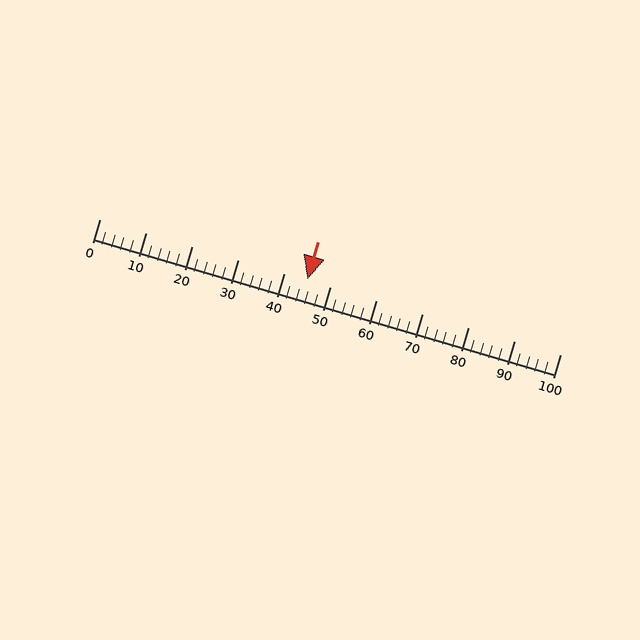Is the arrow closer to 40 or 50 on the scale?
The arrow is closer to 50.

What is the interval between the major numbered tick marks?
The major tick marks are spaced 10 units apart.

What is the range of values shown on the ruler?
The ruler shows values from 0 to 100.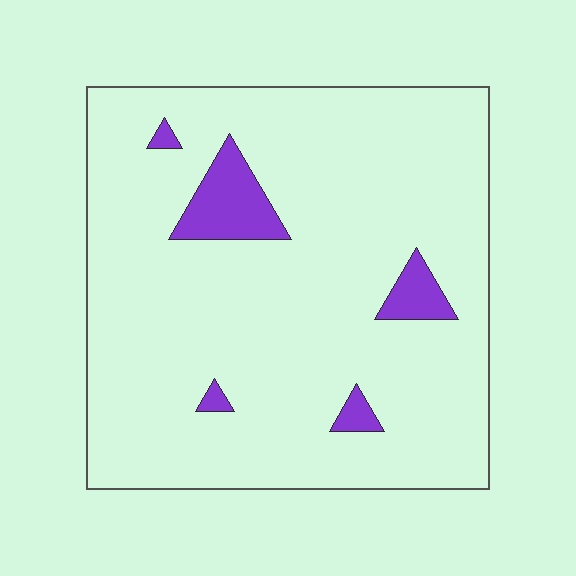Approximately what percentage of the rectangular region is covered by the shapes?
Approximately 10%.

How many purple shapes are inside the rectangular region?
5.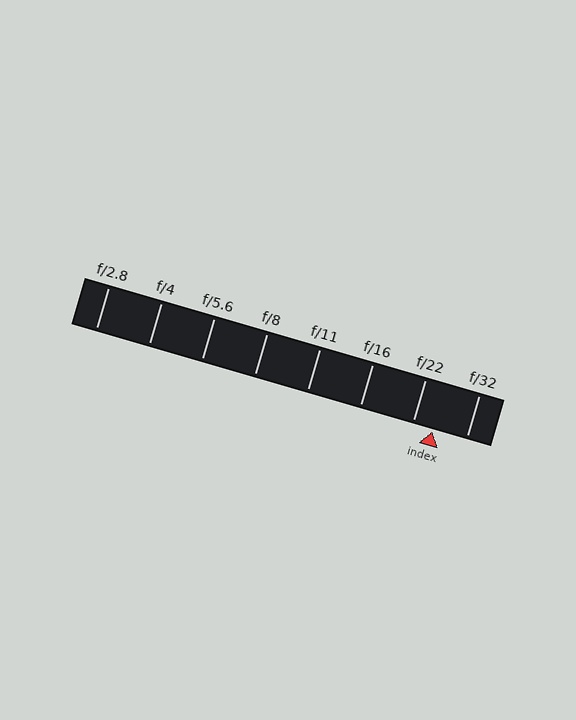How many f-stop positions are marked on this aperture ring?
There are 8 f-stop positions marked.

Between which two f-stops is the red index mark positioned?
The index mark is between f/22 and f/32.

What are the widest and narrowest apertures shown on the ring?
The widest aperture shown is f/2.8 and the narrowest is f/32.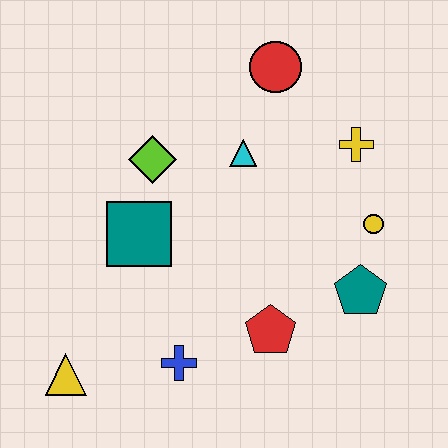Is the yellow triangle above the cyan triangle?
No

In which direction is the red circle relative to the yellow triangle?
The red circle is above the yellow triangle.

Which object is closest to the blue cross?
The red pentagon is closest to the blue cross.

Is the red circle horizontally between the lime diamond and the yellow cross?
Yes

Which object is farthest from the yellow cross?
The yellow triangle is farthest from the yellow cross.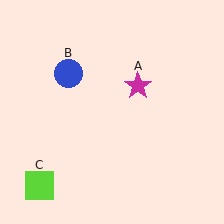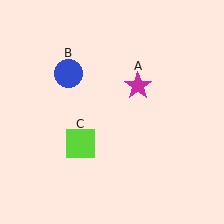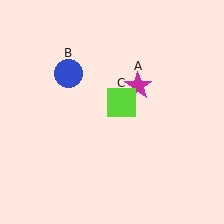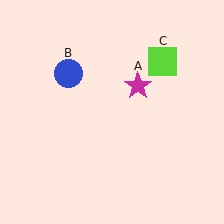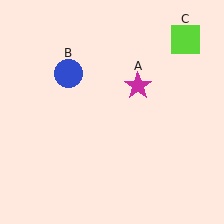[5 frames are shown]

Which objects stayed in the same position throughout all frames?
Magenta star (object A) and blue circle (object B) remained stationary.